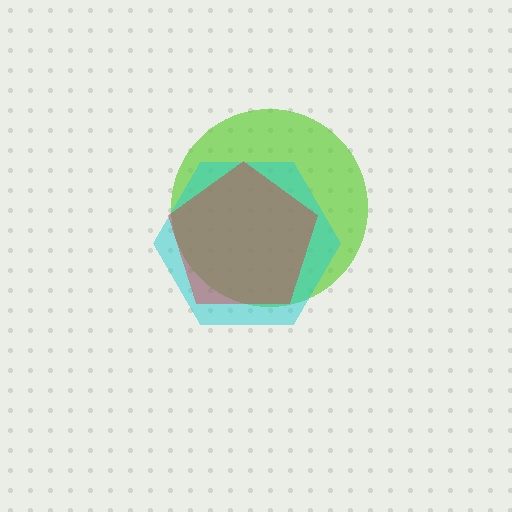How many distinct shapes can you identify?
There are 3 distinct shapes: a lime circle, a cyan hexagon, a red pentagon.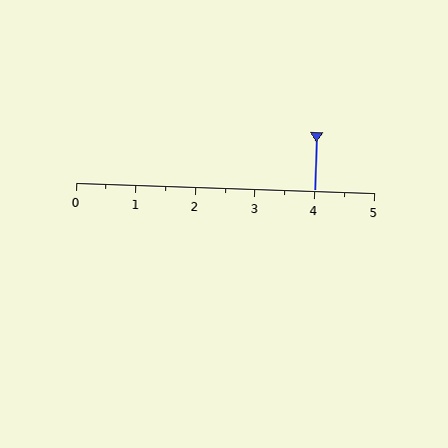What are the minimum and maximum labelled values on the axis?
The axis runs from 0 to 5.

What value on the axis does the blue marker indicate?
The marker indicates approximately 4.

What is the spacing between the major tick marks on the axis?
The major ticks are spaced 1 apart.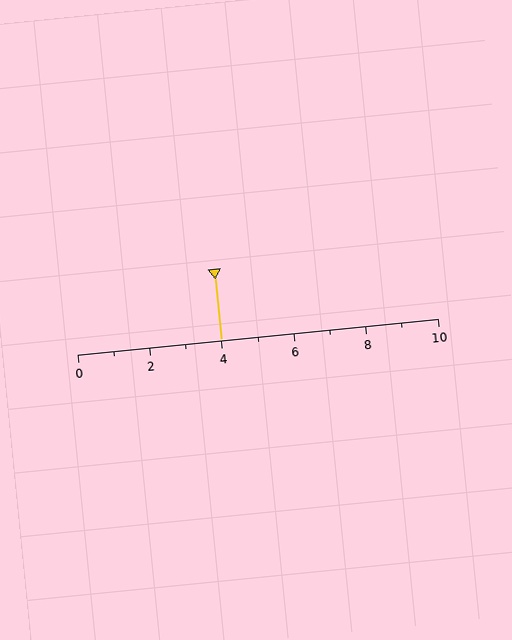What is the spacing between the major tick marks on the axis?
The major ticks are spaced 2 apart.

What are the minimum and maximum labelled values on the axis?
The axis runs from 0 to 10.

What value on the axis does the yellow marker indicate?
The marker indicates approximately 4.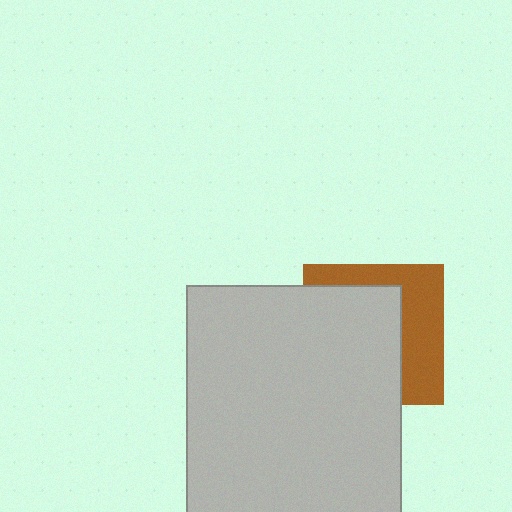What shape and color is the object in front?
The object in front is a light gray rectangle.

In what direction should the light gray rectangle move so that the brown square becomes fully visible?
The light gray rectangle should move left. That is the shortest direction to clear the overlap and leave the brown square fully visible.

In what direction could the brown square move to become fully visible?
The brown square could move right. That would shift it out from behind the light gray rectangle entirely.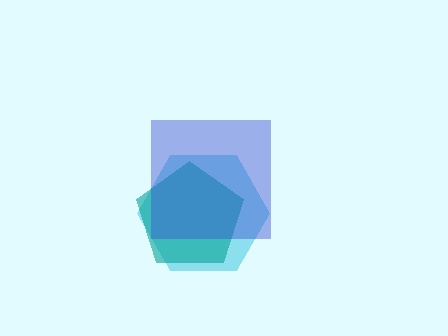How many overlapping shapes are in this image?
There are 3 overlapping shapes in the image.